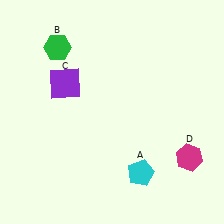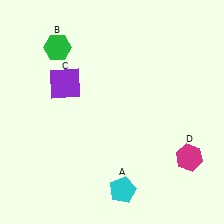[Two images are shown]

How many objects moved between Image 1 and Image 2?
1 object moved between the two images.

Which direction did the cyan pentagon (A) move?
The cyan pentagon (A) moved left.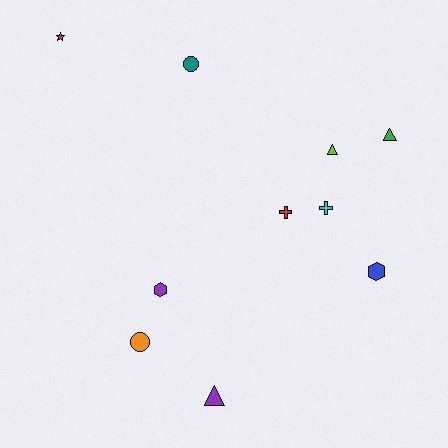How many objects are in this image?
There are 10 objects.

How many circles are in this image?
There are 2 circles.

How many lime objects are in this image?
There is 1 lime object.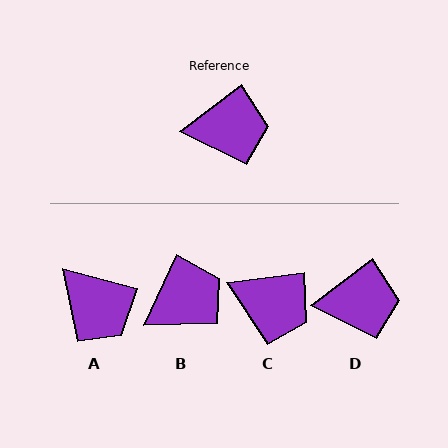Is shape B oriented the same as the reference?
No, it is off by about 28 degrees.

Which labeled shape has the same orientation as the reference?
D.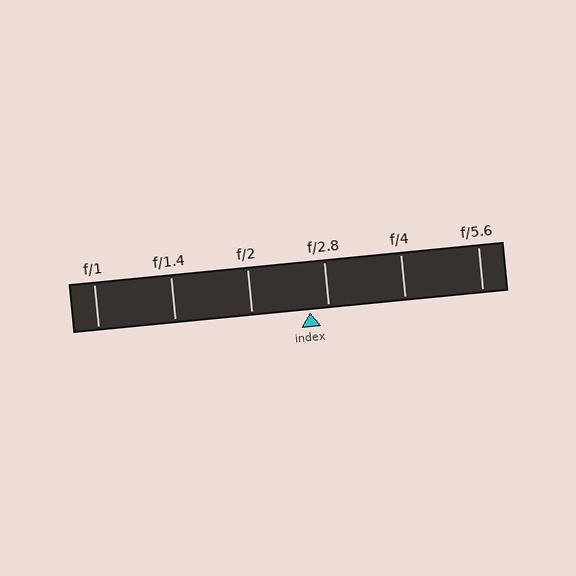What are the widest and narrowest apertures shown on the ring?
The widest aperture shown is f/1 and the narrowest is f/5.6.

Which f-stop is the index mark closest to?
The index mark is closest to f/2.8.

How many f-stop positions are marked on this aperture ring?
There are 6 f-stop positions marked.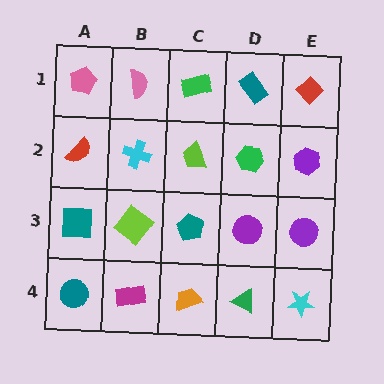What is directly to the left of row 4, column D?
An orange trapezoid.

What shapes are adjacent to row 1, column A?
A red semicircle (row 2, column A), a pink semicircle (row 1, column B).